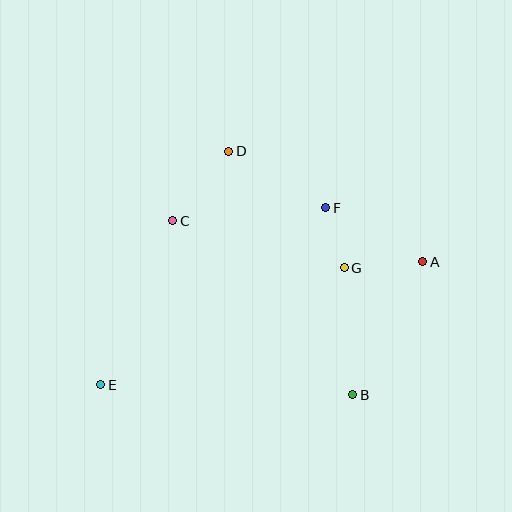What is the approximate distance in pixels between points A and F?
The distance between A and F is approximately 111 pixels.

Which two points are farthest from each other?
Points A and E are farthest from each other.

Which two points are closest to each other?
Points F and G are closest to each other.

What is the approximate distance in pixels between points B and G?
The distance between B and G is approximately 127 pixels.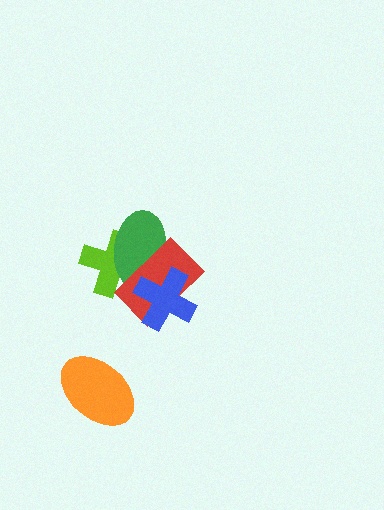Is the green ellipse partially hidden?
Yes, it is partially covered by another shape.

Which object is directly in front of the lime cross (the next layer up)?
The green ellipse is directly in front of the lime cross.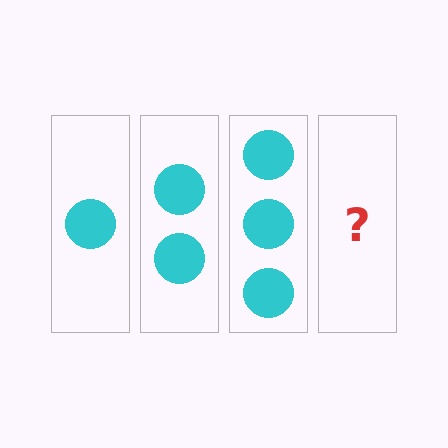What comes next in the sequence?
The next element should be 4 circles.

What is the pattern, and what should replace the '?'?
The pattern is that each step adds one more circle. The '?' should be 4 circles.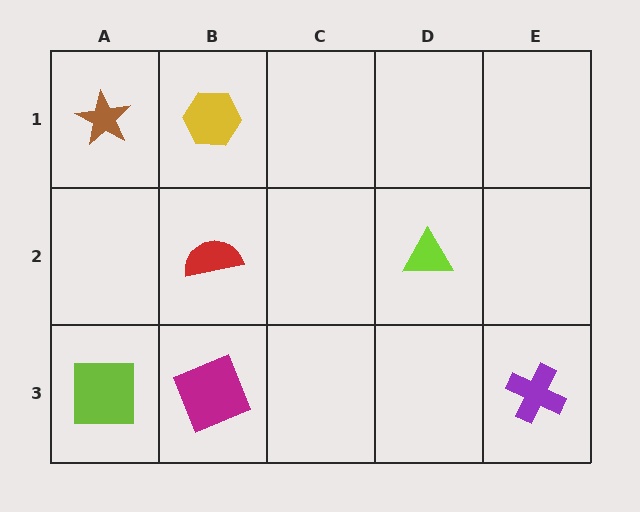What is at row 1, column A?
A brown star.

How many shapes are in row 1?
2 shapes.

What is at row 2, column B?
A red semicircle.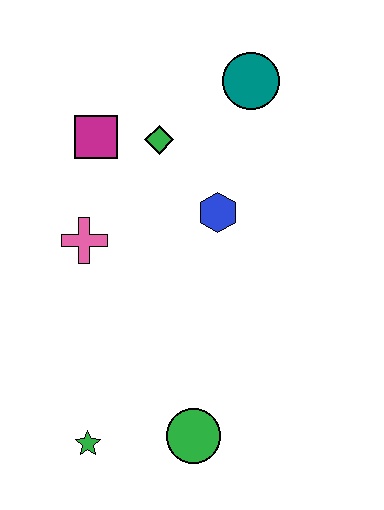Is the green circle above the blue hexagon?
No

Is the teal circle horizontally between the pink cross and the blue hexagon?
No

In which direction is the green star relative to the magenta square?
The green star is below the magenta square.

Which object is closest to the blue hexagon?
The green diamond is closest to the blue hexagon.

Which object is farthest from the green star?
The teal circle is farthest from the green star.